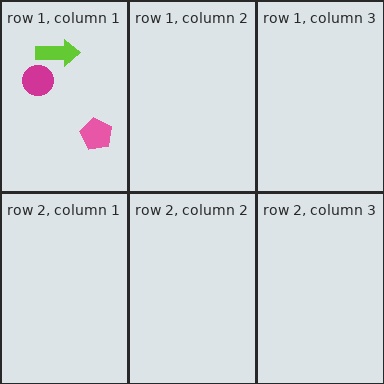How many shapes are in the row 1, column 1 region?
3.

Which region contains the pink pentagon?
The row 1, column 1 region.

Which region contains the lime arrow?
The row 1, column 1 region.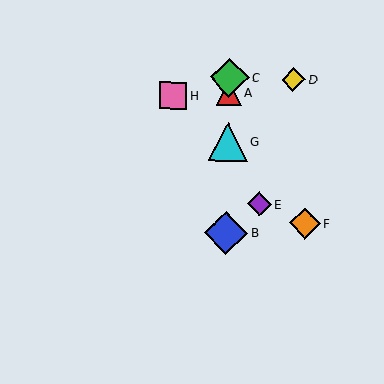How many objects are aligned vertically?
4 objects (A, B, C, G) are aligned vertically.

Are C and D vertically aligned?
No, C is at x≈229 and D is at x≈293.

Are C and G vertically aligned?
Yes, both are at x≈229.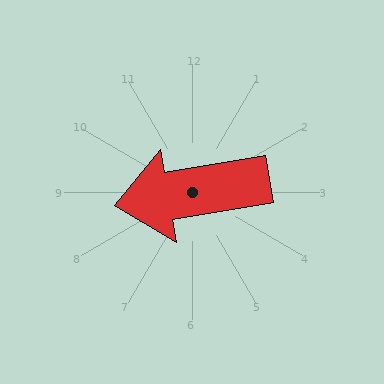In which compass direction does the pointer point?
West.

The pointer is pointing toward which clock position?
Roughly 9 o'clock.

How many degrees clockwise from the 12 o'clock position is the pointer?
Approximately 260 degrees.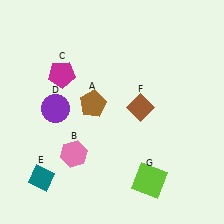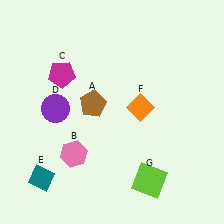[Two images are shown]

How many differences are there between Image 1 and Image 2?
There is 1 difference between the two images.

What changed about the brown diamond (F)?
In Image 1, F is brown. In Image 2, it changed to orange.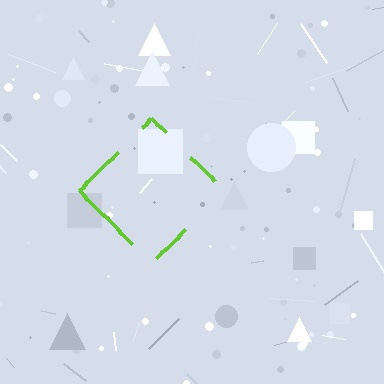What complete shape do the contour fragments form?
The contour fragments form a diamond.